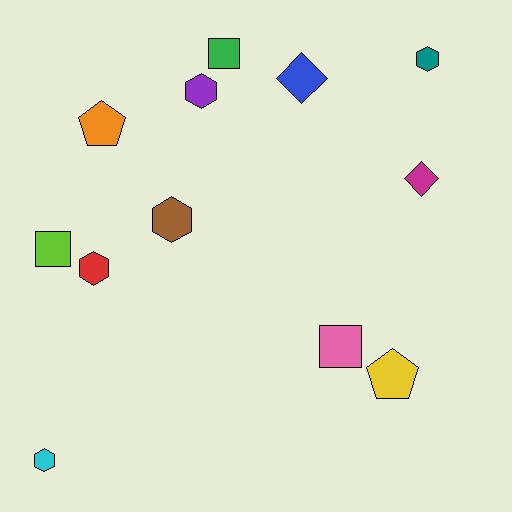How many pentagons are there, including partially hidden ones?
There are 2 pentagons.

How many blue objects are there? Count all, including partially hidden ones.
There is 1 blue object.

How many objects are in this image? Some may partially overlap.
There are 12 objects.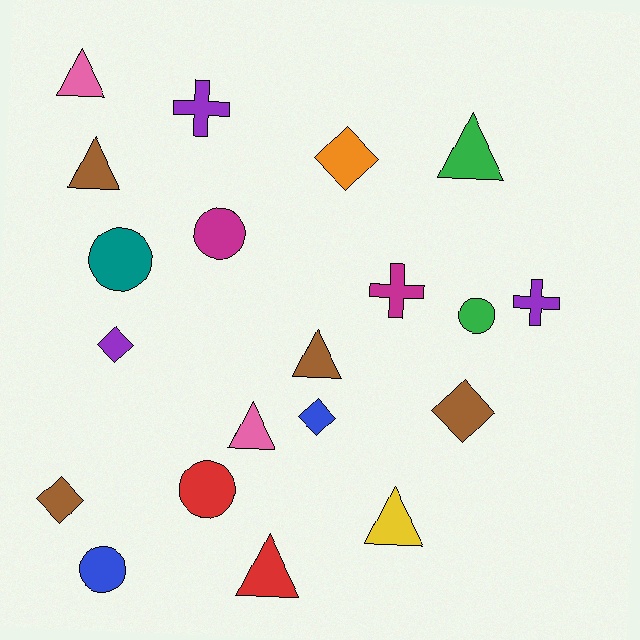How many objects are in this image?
There are 20 objects.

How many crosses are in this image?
There are 3 crosses.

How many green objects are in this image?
There are 2 green objects.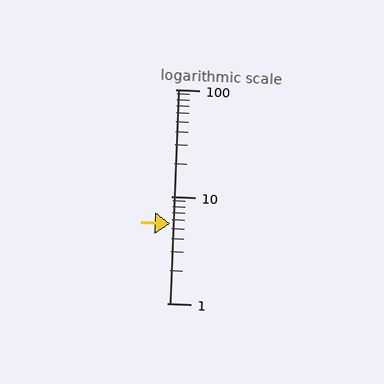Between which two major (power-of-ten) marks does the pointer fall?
The pointer is between 1 and 10.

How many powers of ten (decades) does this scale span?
The scale spans 2 decades, from 1 to 100.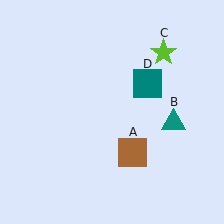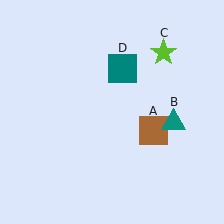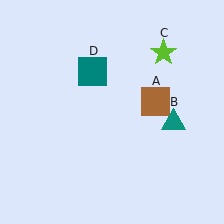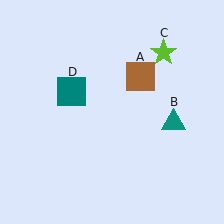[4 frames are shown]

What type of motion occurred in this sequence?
The brown square (object A), teal square (object D) rotated counterclockwise around the center of the scene.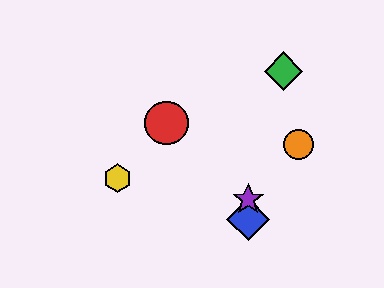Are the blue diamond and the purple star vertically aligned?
Yes, both are at x≈248.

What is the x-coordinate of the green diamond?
The green diamond is at x≈284.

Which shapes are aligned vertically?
The blue diamond, the purple star are aligned vertically.